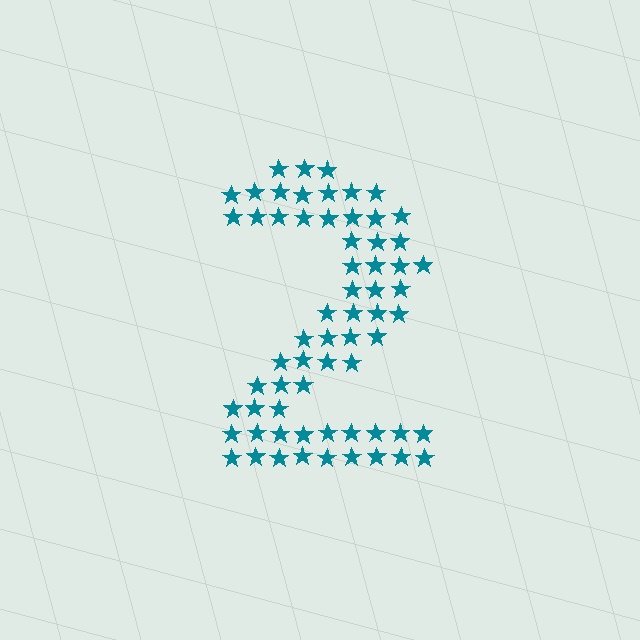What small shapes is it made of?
It is made of small stars.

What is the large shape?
The large shape is the digit 2.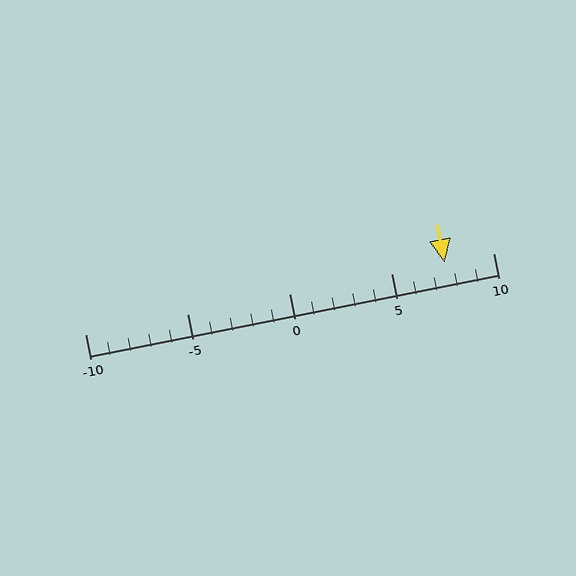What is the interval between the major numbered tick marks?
The major tick marks are spaced 5 units apart.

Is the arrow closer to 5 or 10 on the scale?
The arrow is closer to 10.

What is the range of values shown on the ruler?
The ruler shows values from -10 to 10.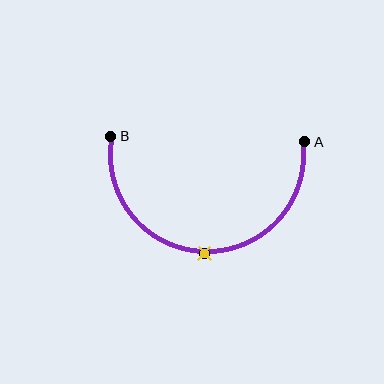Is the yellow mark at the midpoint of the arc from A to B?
Yes. The yellow mark lies on the arc at equal arc-length from both A and B — it is the arc midpoint.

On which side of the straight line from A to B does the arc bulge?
The arc bulges below the straight line connecting A and B.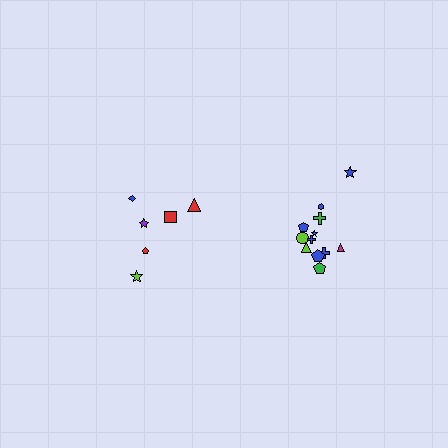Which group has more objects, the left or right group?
The right group.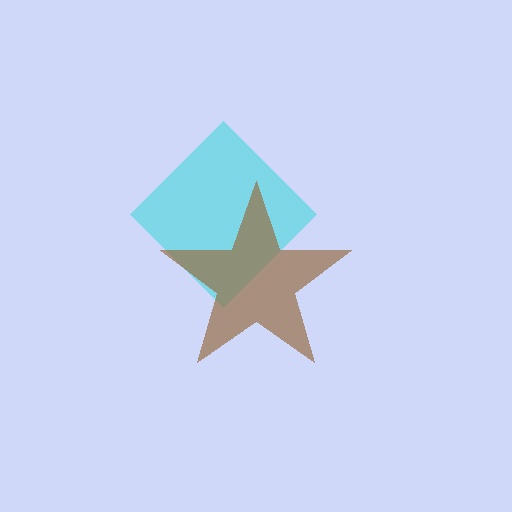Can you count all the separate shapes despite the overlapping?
Yes, there are 2 separate shapes.